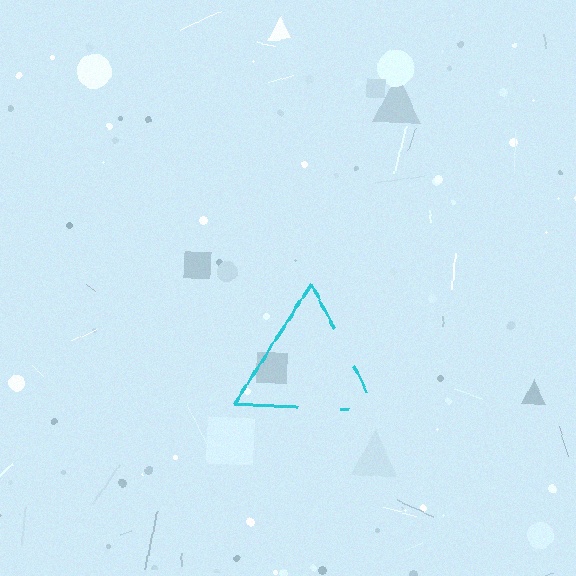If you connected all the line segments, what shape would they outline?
They would outline a triangle.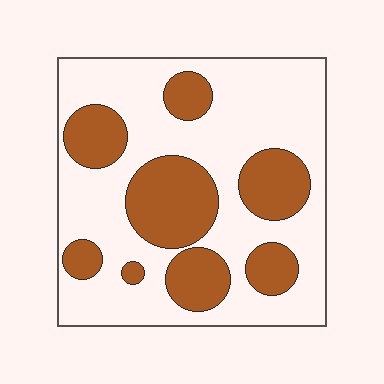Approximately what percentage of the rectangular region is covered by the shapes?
Approximately 35%.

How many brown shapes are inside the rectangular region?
8.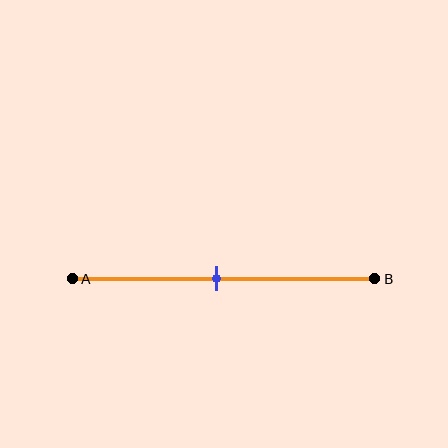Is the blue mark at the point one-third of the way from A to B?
No, the mark is at about 50% from A, not at the 33% one-third point.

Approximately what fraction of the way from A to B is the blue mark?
The blue mark is approximately 50% of the way from A to B.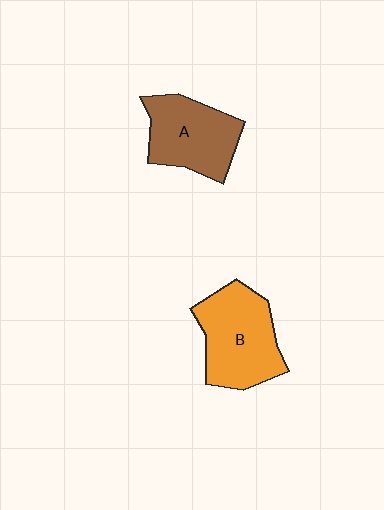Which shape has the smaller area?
Shape A (brown).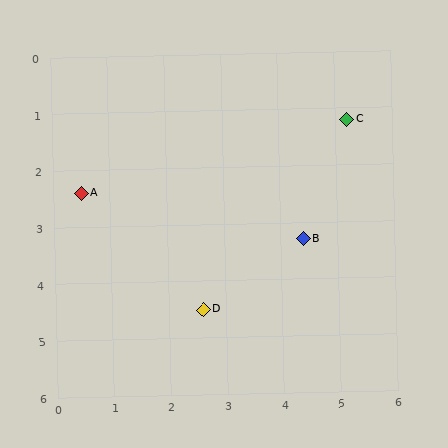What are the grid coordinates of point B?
Point B is at approximately (4.4, 3.3).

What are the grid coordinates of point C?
Point C is at approximately (5.2, 1.2).